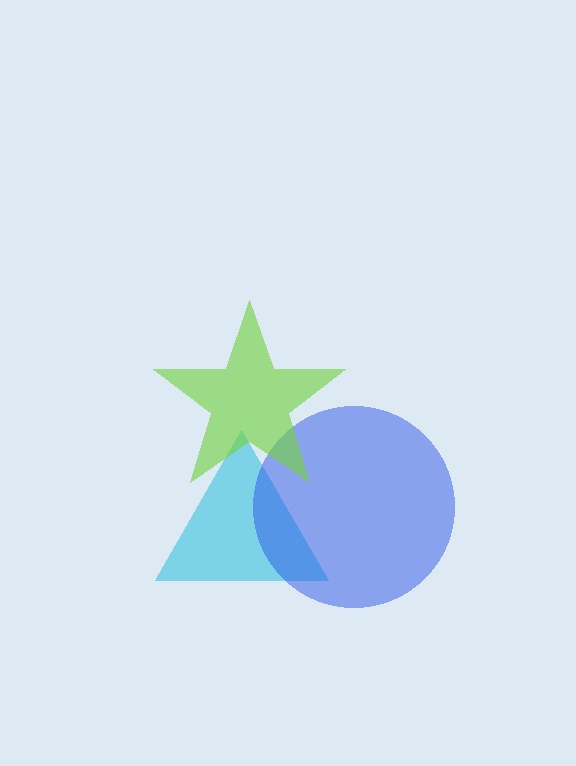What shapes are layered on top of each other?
The layered shapes are: a cyan triangle, a blue circle, a lime star.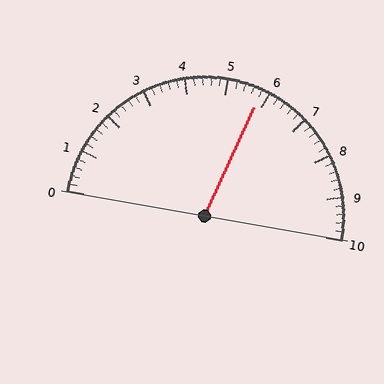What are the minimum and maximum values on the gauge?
The gauge ranges from 0 to 10.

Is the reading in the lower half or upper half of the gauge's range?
The reading is in the upper half of the range (0 to 10).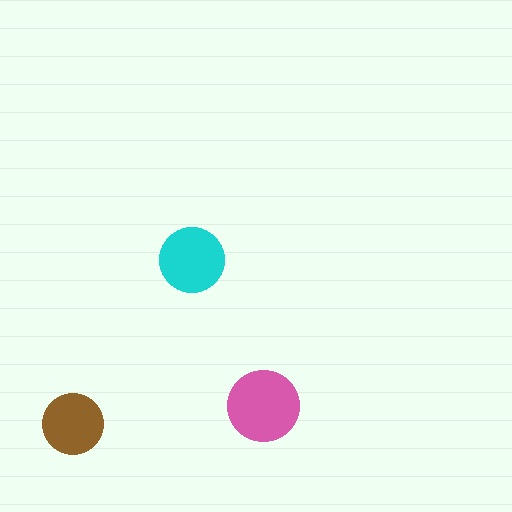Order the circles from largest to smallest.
the pink one, the cyan one, the brown one.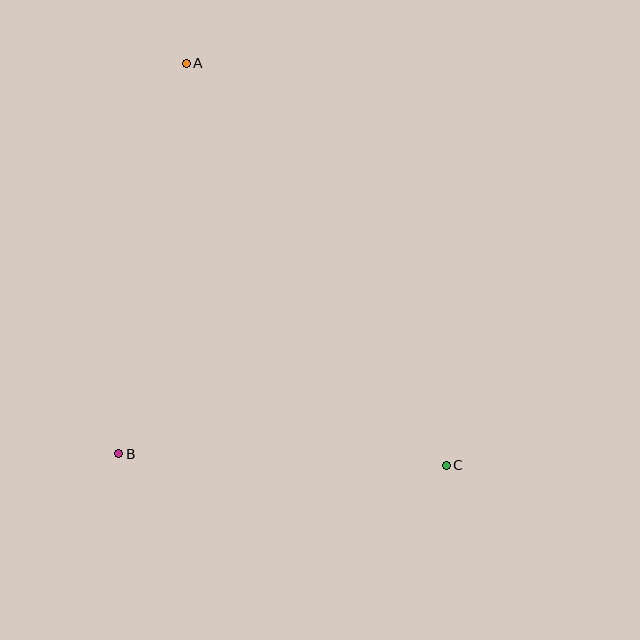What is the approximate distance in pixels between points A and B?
The distance between A and B is approximately 396 pixels.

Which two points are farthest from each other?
Points A and C are farthest from each other.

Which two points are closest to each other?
Points B and C are closest to each other.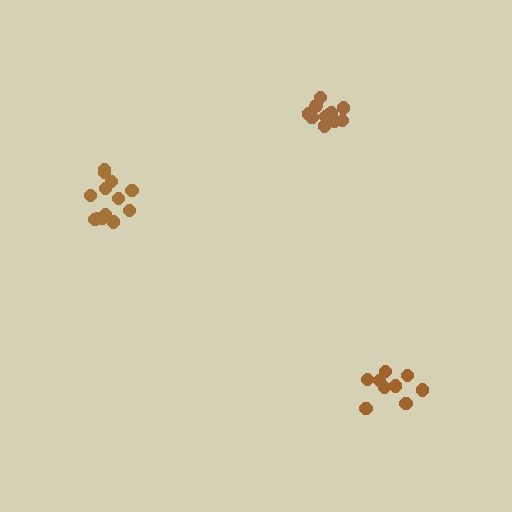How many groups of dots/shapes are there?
There are 3 groups.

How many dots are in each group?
Group 1: 9 dots, Group 2: 13 dots, Group 3: 12 dots (34 total).